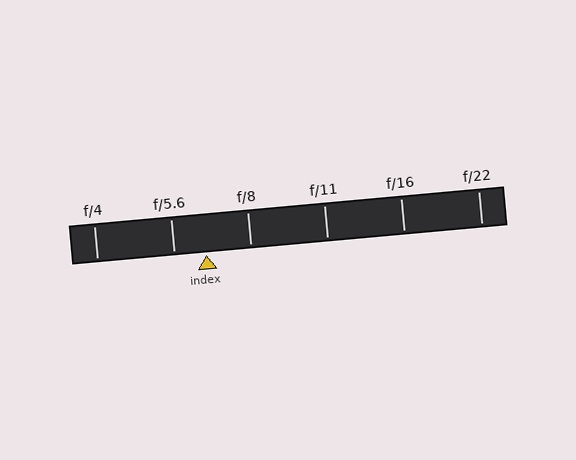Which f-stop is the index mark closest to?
The index mark is closest to f/5.6.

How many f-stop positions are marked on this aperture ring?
There are 6 f-stop positions marked.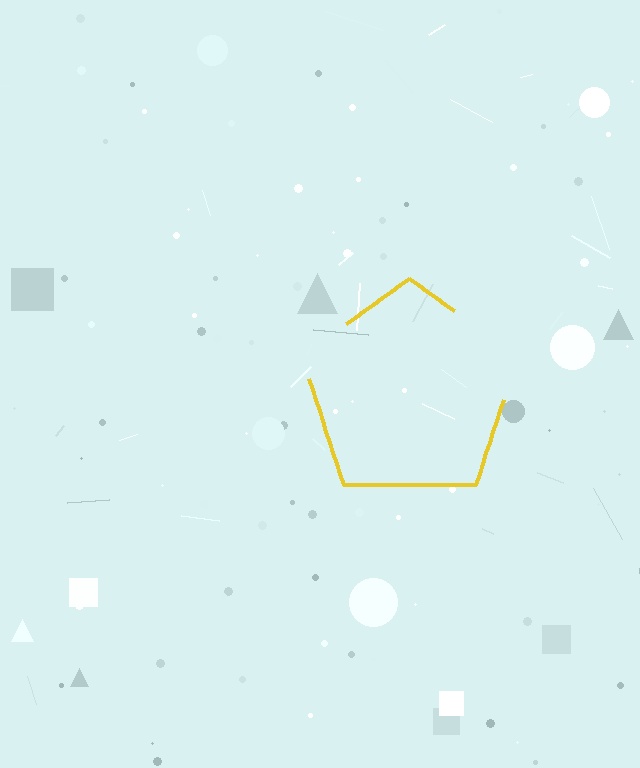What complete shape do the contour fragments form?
The contour fragments form a pentagon.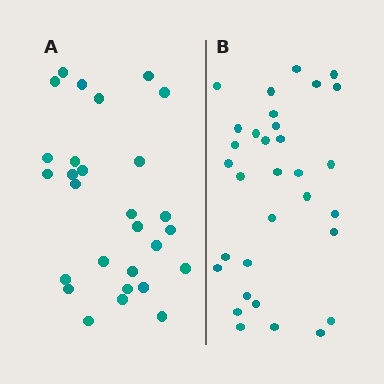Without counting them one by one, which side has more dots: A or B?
Region B (the right region) has more dots.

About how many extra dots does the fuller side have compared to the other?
Region B has about 4 more dots than region A.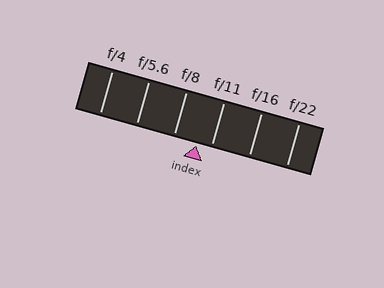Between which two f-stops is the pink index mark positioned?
The index mark is between f/8 and f/11.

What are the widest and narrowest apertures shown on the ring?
The widest aperture shown is f/4 and the narrowest is f/22.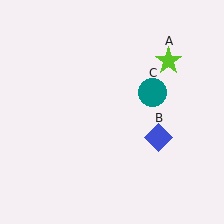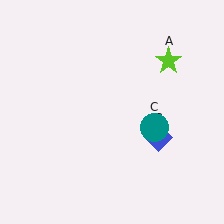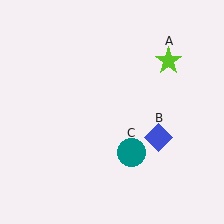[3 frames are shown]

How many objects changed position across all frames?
1 object changed position: teal circle (object C).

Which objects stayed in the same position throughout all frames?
Lime star (object A) and blue diamond (object B) remained stationary.